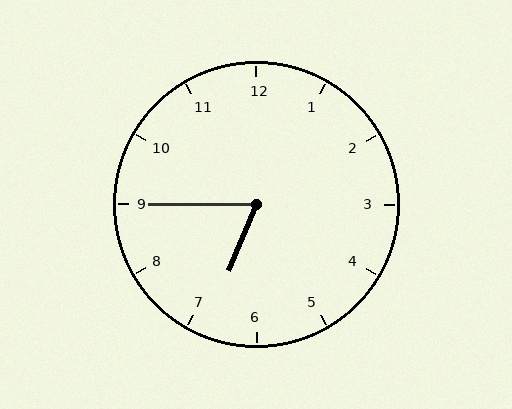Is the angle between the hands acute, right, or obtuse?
It is acute.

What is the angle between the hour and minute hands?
Approximately 68 degrees.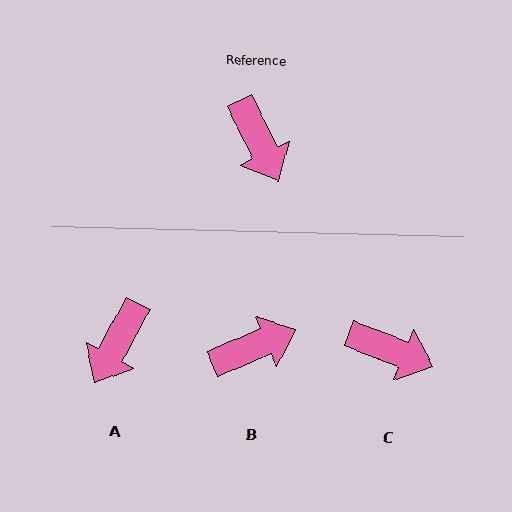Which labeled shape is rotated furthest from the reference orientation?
B, about 86 degrees away.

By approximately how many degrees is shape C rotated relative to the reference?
Approximately 42 degrees counter-clockwise.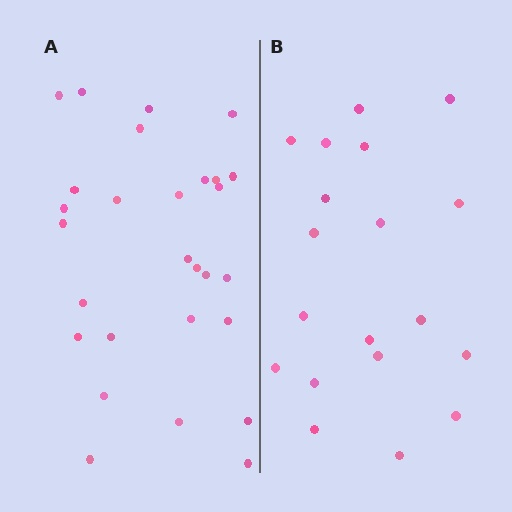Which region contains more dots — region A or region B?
Region A (the left region) has more dots.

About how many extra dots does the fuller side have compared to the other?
Region A has roughly 8 or so more dots than region B.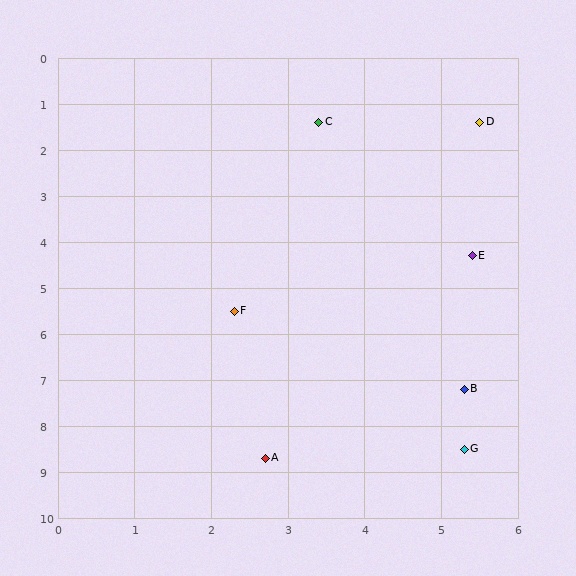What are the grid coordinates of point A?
Point A is at approximately (2.7, 8.7).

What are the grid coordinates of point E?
Point E is at approximately (5.4, 4.3).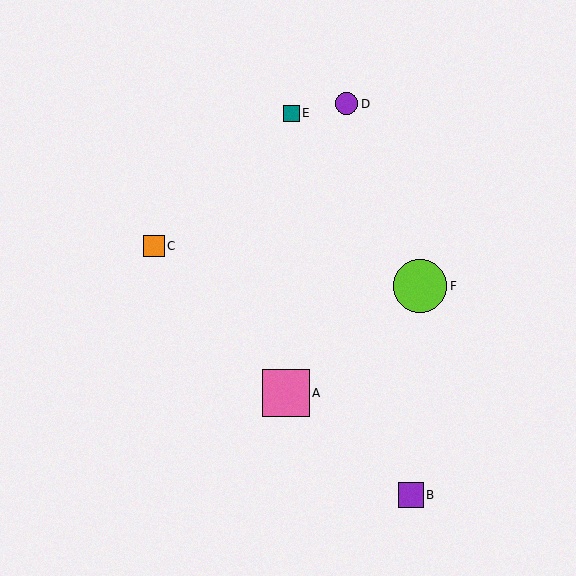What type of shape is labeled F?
Shape F is a lime circle.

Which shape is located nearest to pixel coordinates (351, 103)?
The purple circle (labeled D) at (346, 104) is nearest to that location.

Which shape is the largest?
The lime circle (labeled F) is the largest.